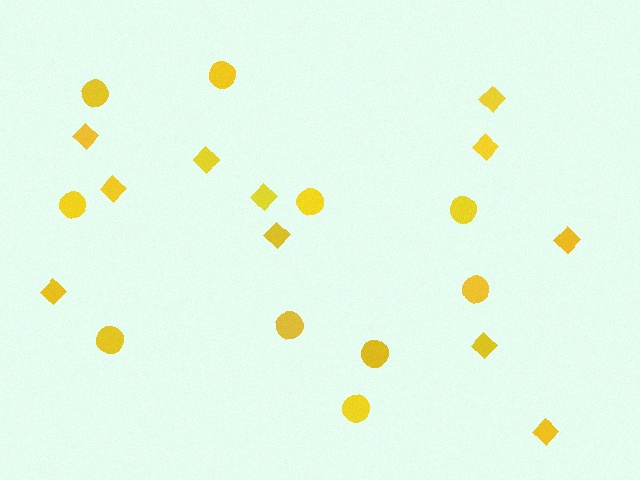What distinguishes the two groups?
There are 2 groups: one group of diamonds (11) and one group of circles (10).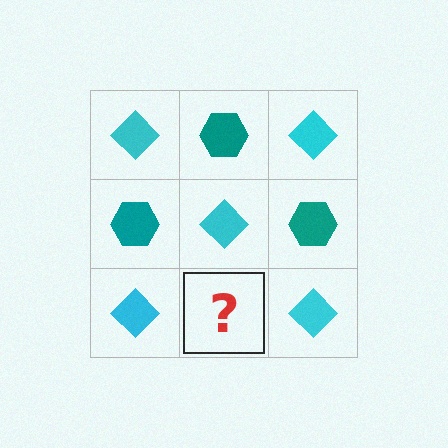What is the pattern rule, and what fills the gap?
The rule is that it alternates cyan diamond and teal hexagon in a checkerboard pattern. The gap should be filled with a teal hexagon.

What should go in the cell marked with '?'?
The missing cell should contain a teal hexagon.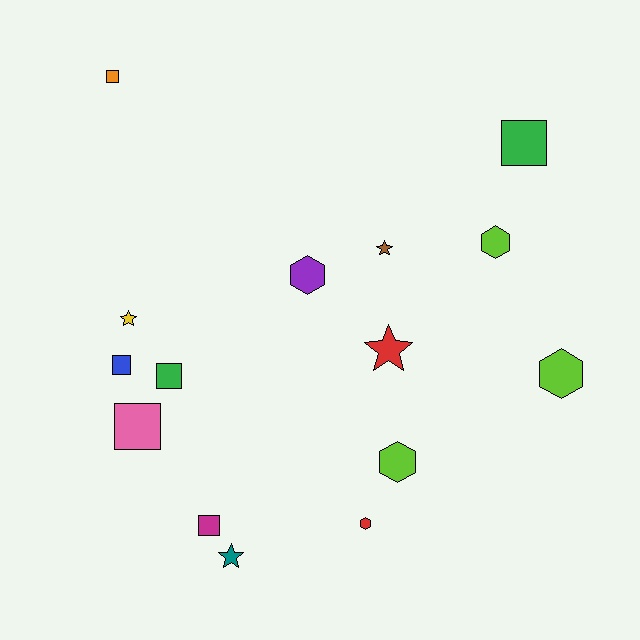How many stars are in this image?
There are 4 stars.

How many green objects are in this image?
There are 2 green objects.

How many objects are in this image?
There are 15 objects.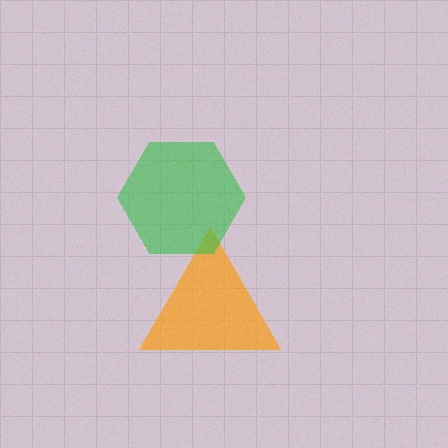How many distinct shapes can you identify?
There are 2 distinct shapes: an orange triangle, a green hexagon.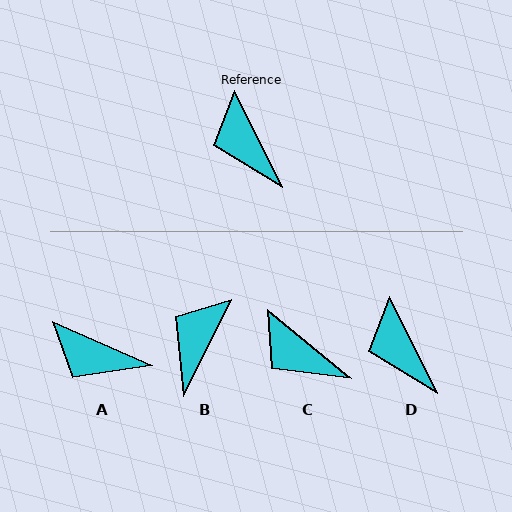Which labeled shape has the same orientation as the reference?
D.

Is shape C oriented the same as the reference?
No, it is off by about 25 degrees.